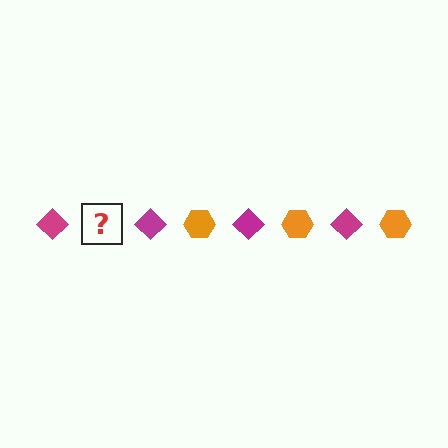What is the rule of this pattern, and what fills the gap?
The rule is that the pattern alternates between magenta diamond and orange hexagon. The gap should be filled with an orange hexagon.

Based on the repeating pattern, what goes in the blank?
The blank should be an orange hexagon.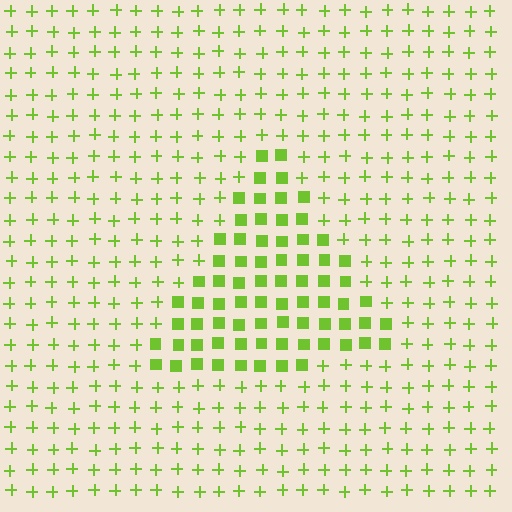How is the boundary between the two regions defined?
The boundary is defined by a change in element shape: squares inside vs. plus signs outside. All elements share the same color and spacing.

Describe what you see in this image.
The image is filled with small lime elements arranged in a uniform grid. A triangle-shaped region contains squares, while the surrounding area contains plus signs. The boundary is defined purely by the change in element shape.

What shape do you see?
I see a triangle.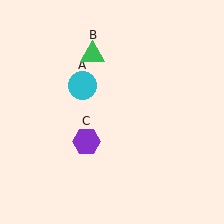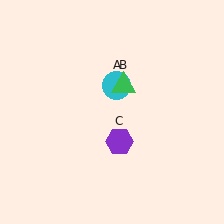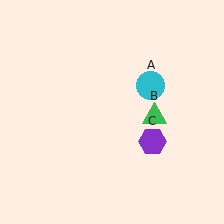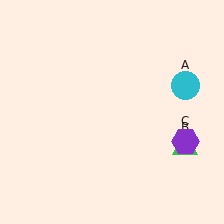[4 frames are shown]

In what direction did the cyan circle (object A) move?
The cyan circle (object A) moved right.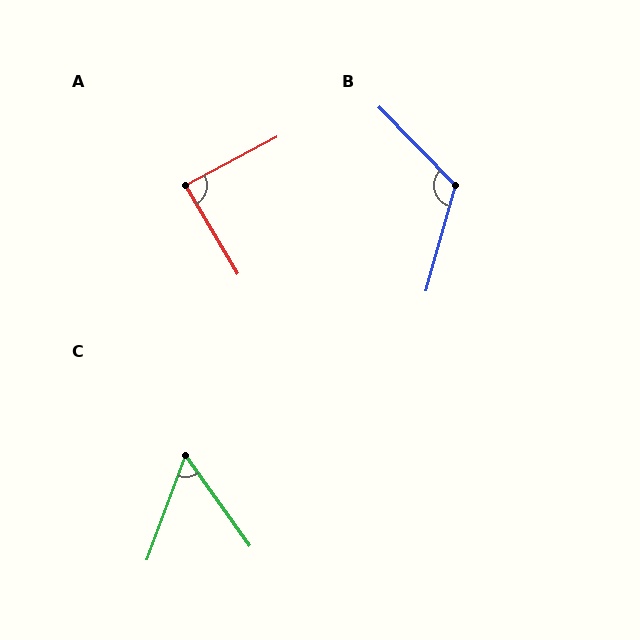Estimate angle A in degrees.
Approximately 87 degrees.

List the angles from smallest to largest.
C (56°), A (87°), B (120°).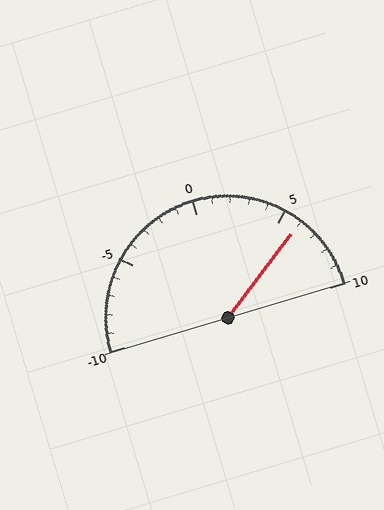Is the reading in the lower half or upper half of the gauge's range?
The reading is in the upper half of the range (-10 to 10).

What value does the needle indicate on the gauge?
The needle indicates approximately 6.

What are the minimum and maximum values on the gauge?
The gauge ranges from -10 to 10.